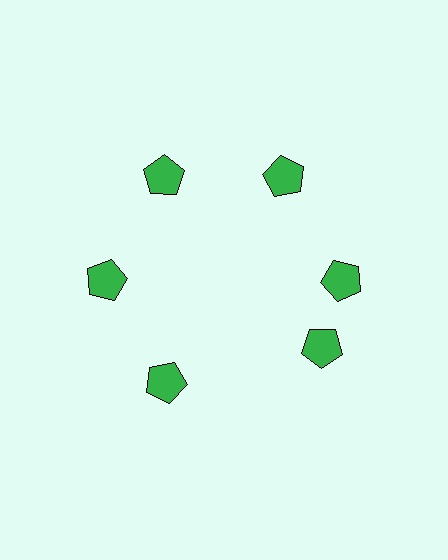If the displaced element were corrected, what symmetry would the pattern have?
It would have 6-fold rotational symmetry — the pattern would map onto itself every 60 degrees.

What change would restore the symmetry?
The symmetry would be restored by rotating it back into even spacing with its neighbors so that all 6 pentagons sit at equal angles and equal distance from the center.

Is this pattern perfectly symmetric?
No. The 6 green pentagons are arranged in a ring, but one element near the 5 o'clock position is rotated out of alignment along the ring, breaking the 6-fold rotational symmetry.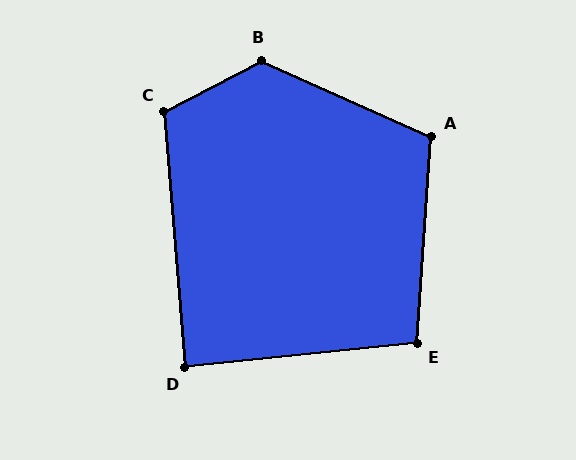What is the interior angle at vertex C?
Approximately 113 degrees (obtuse).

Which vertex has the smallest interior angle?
D, at approximately 89 degrees.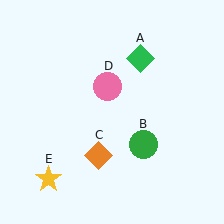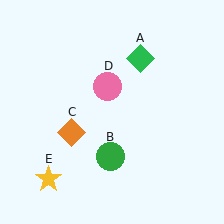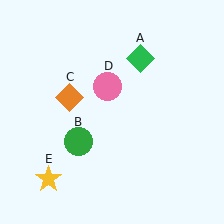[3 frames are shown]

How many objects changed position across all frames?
2 objects changed position: green circle (object B), orange diamond (object C).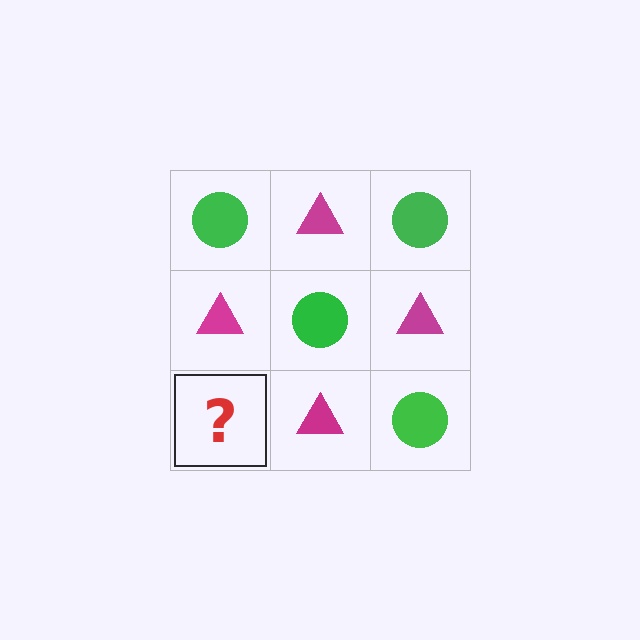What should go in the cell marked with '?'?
The missing cell should contain a green circle.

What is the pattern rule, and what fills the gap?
The rule is that it alternates green circle and magenta triangle in a checkerboard pattern. The gap should be filled with a green circle.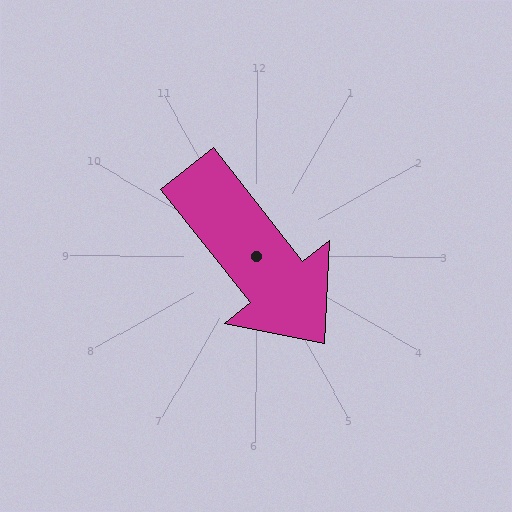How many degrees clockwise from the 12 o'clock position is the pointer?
Approximately 142 degrees.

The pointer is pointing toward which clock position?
Roughly 5 o'clock.